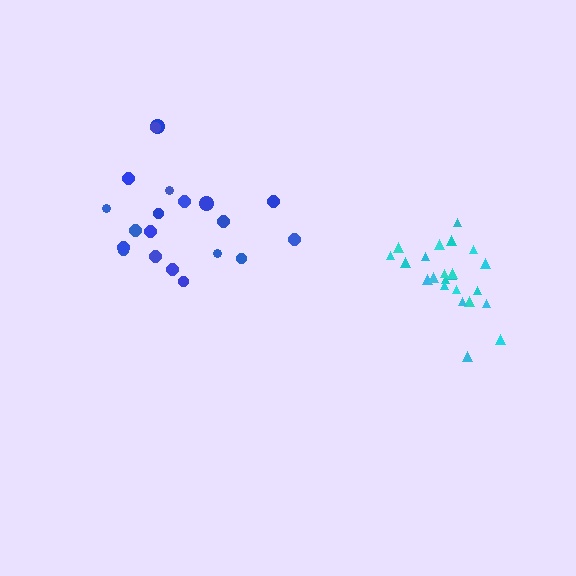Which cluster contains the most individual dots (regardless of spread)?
Cyan (23).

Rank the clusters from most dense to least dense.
cyan, blue.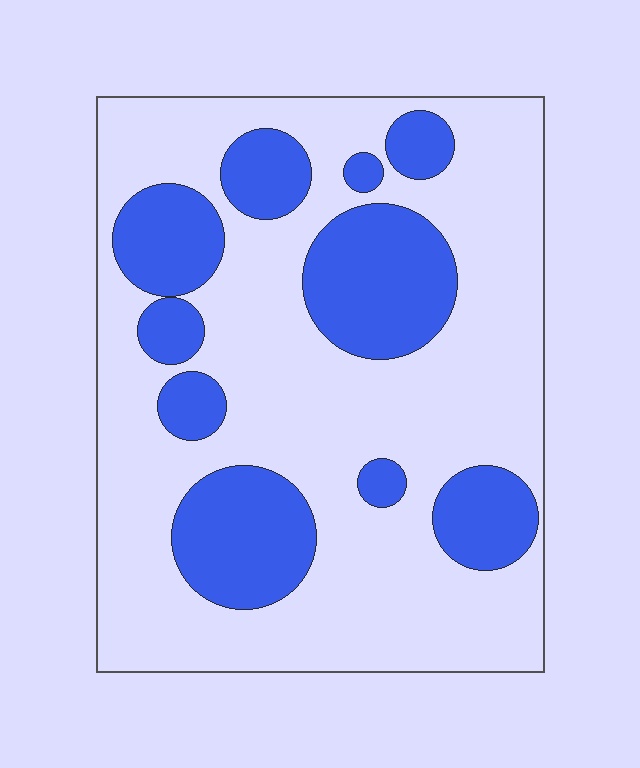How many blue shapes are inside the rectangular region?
10.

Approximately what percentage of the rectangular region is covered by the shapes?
Approximately 30%.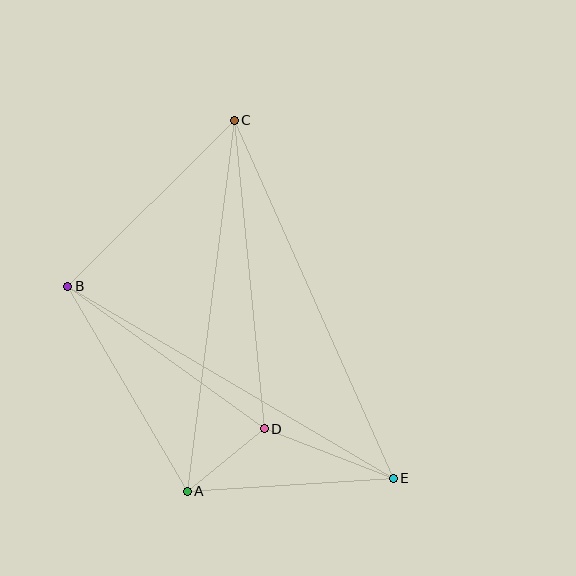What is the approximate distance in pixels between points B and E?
The distance between B and E is approximately 378 pixels.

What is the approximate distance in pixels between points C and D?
The distance between C and D is approximately 310 pixels.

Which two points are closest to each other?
Points A and D are closest to each other.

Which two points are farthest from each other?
Points C and E are farthest from each other.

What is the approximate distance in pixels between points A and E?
The distance between A and E is approximately 206 pixels.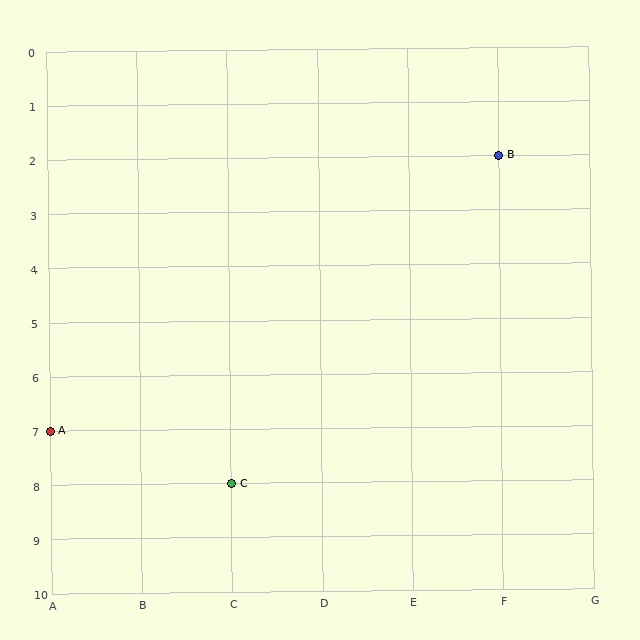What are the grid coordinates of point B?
Point B is at grid coordinates (F, 2).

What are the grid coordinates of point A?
Point A is at grid coordinates (A, 7).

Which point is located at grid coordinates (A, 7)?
Point A is at (A, 7).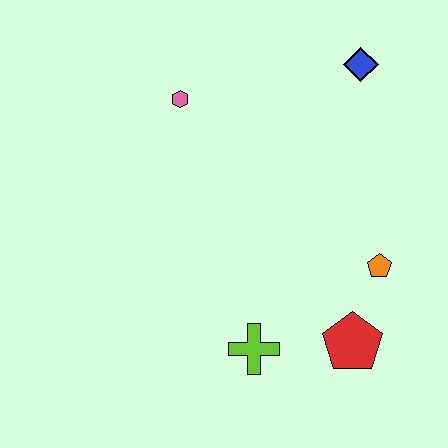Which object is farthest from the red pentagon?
The pink hexagon is farthest from the red pentagon.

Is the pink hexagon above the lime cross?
Yes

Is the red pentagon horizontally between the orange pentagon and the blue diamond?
No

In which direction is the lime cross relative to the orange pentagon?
The lime cross is to the left of the orange pentagon.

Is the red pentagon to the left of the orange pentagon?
Yes